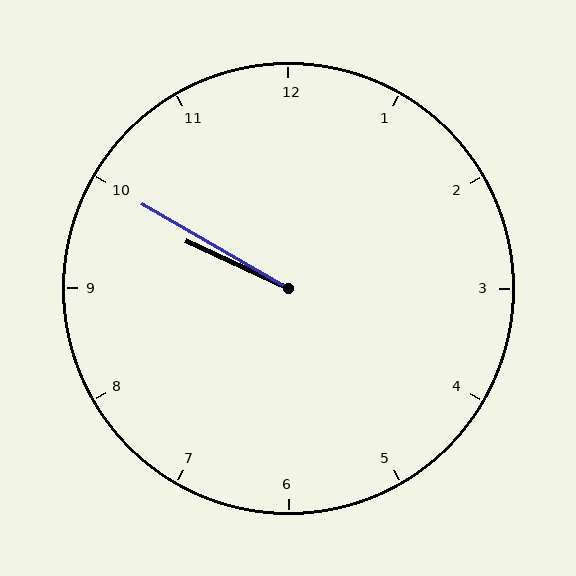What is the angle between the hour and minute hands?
Approximately 5 degrees.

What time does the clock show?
9:50.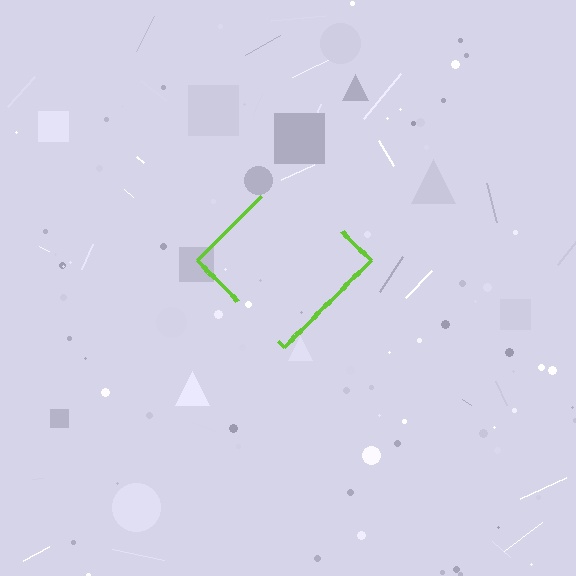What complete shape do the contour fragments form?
The contour fragments form a diamond.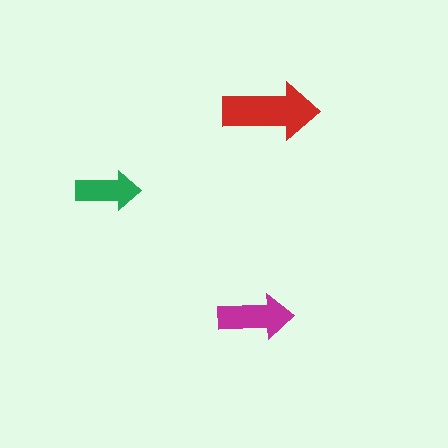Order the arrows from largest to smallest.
the red one, the magenta one, the green one.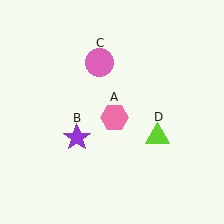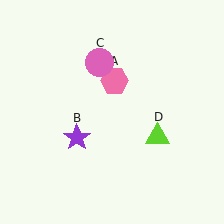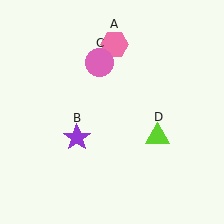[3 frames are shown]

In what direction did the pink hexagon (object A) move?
The pink hexagon (object A) moved up.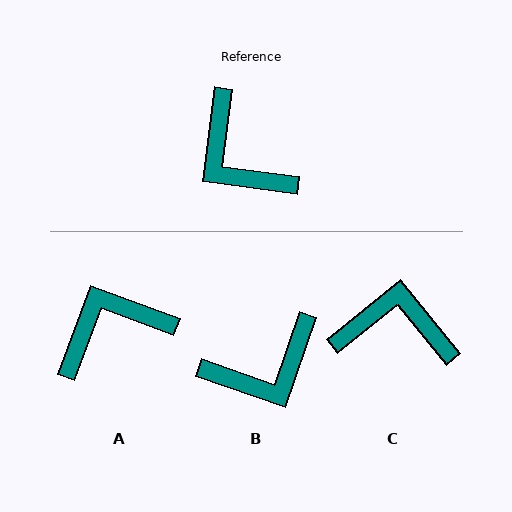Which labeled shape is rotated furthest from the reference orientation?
C, about 134 degrees away.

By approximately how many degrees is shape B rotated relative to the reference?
Approximately 78 degrees counter-clockwise.